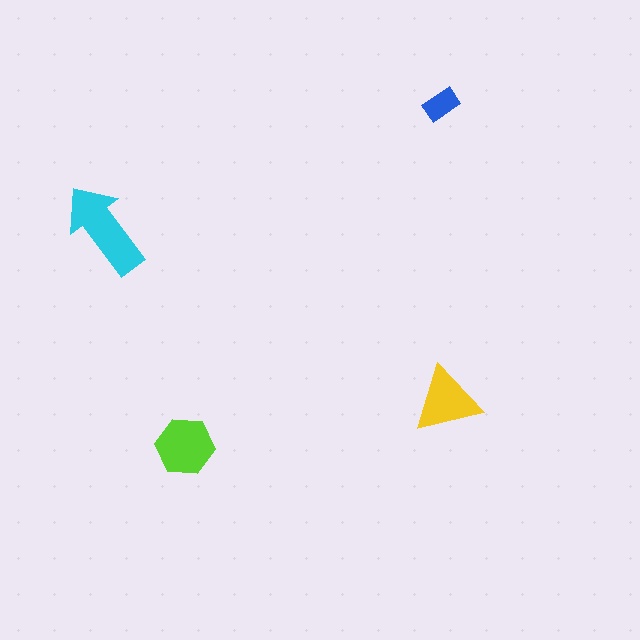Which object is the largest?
The cyan arrow.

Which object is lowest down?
The lime hexagon is bottommost.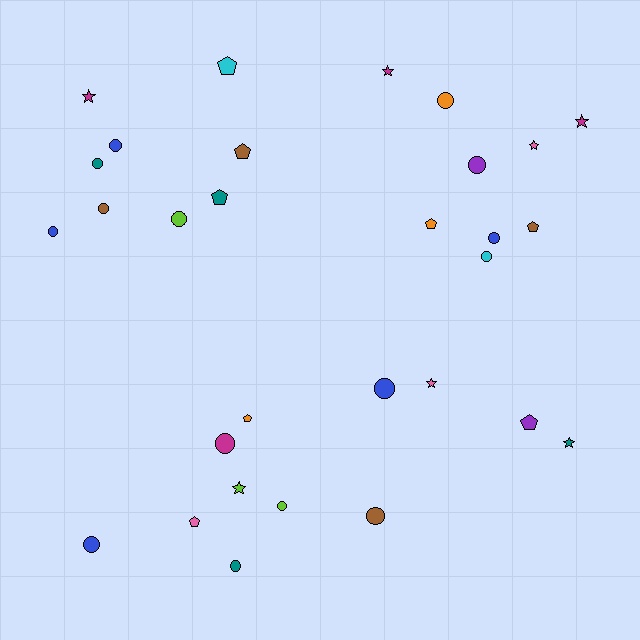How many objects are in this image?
There are 30 objects.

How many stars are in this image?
There are 7 stars.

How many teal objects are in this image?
There are 4 teal objects.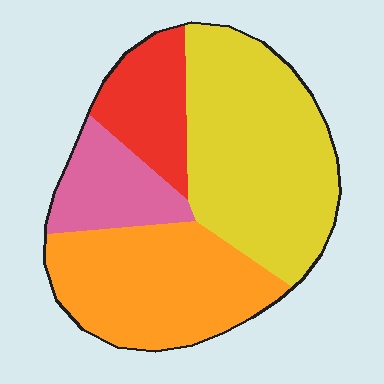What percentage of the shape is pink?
Pink takes up less than a quarter of the shape.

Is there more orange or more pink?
Orange.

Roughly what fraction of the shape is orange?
Orange takes up about one third (1/3) of the shape.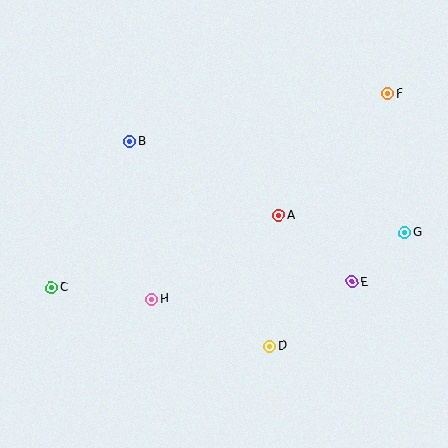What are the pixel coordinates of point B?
Point B is at (130, 141).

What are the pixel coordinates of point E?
Point E is at (352, 282).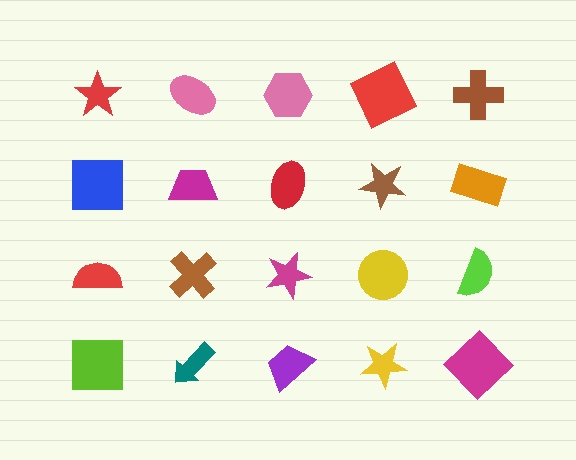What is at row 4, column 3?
A purple trapezoid.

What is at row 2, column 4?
A brown star.